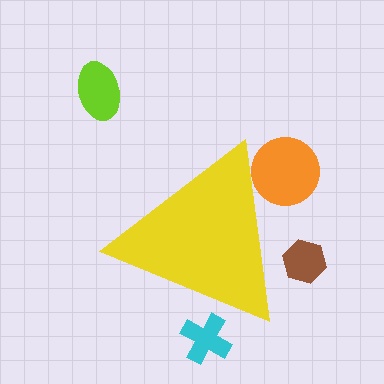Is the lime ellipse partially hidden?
No, the lime ellipse is fully visible.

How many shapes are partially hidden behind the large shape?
3 shapes are partially hidden.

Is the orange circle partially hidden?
Yes, the orange circle is partially hidden behind the yellow triangle.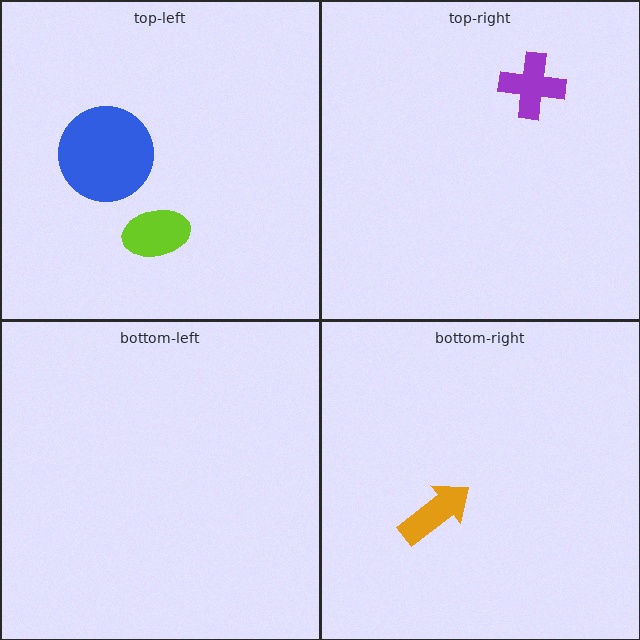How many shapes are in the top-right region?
1.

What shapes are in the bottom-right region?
The orange arrow.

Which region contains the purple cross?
The top-right region.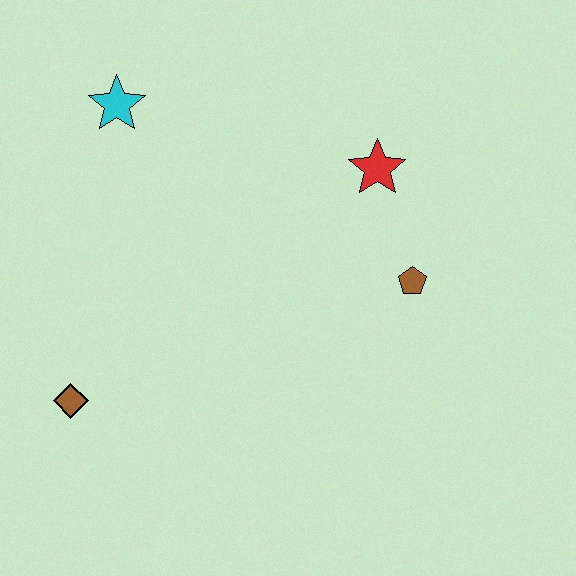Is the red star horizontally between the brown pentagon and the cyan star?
Yes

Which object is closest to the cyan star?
The red star is closest to the cyan star.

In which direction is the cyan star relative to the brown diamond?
The cyan star is above the brown diamond.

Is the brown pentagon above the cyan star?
No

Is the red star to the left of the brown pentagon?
Yes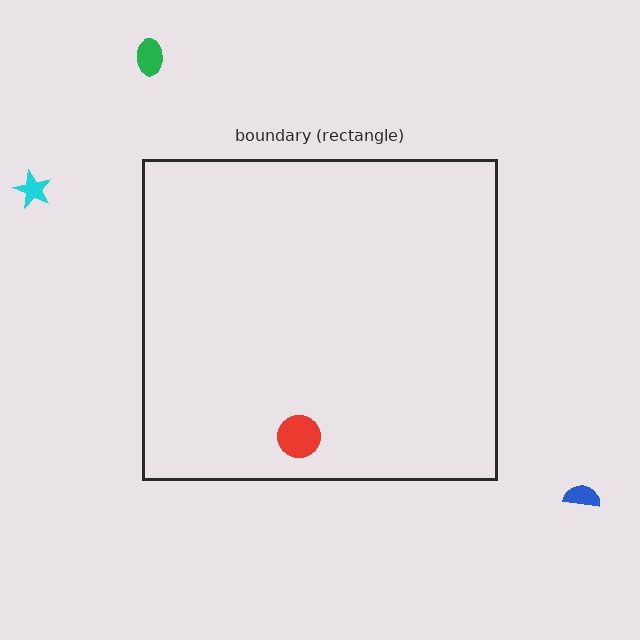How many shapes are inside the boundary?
1 inside, 3 outside.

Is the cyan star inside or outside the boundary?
Outside.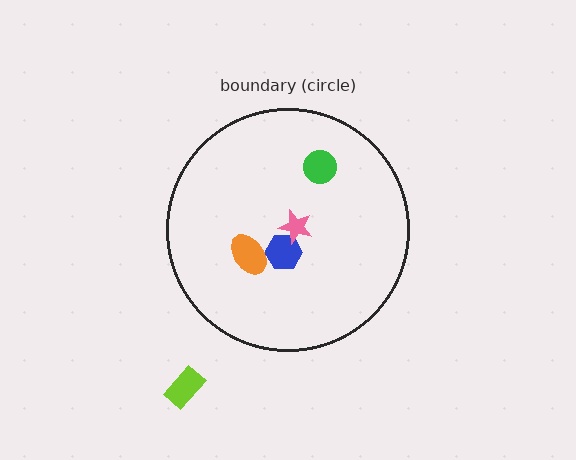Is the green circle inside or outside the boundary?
Inside.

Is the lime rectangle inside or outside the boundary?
Outside.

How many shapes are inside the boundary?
4 inside, 1 outside.